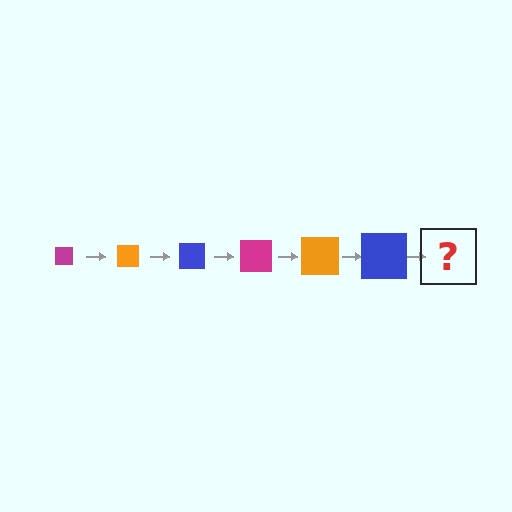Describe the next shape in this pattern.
It should be a magenta square, larger than the previous one.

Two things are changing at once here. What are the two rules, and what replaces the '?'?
The two rules are that the square grows larger each step and the color cycles through magenta, orange, and blue. The '?' should be a magenta square, larger than the previous one.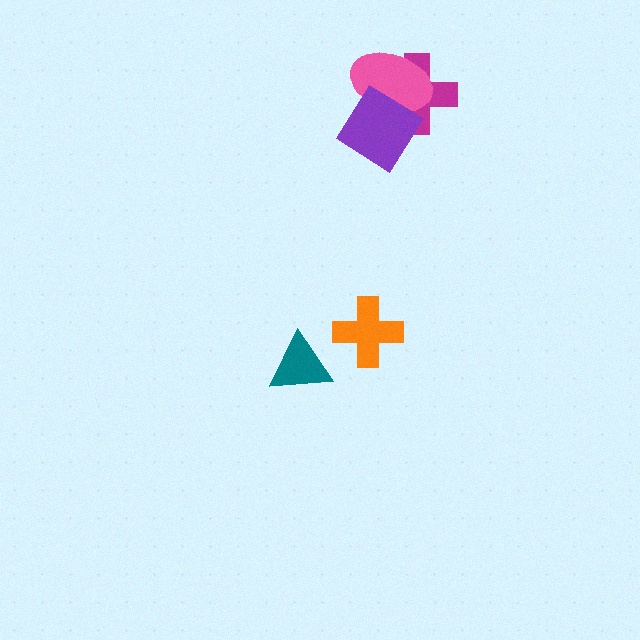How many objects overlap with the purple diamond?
2 objects overlap with the purple diamond.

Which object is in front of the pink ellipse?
The purple diamond is in front of the pink ellipse.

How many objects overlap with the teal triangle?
0 objects overlap with the teal triangle.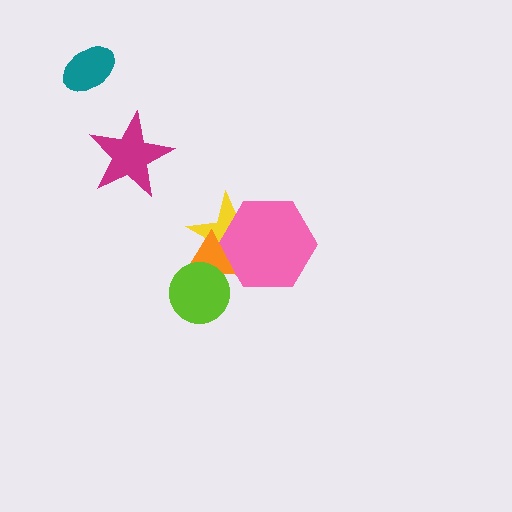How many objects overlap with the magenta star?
0 objects overlap with the magenta star.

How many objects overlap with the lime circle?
2 objects overlap with the lime circle.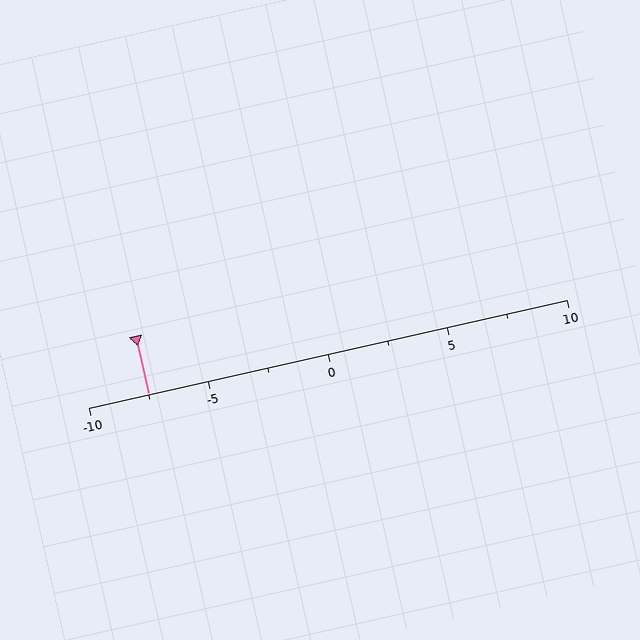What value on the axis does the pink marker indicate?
The marker indicates approximately -7.5.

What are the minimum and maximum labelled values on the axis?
The axis runs from -10 to 10.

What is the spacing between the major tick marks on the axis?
The major ticks are spaced 5 apart.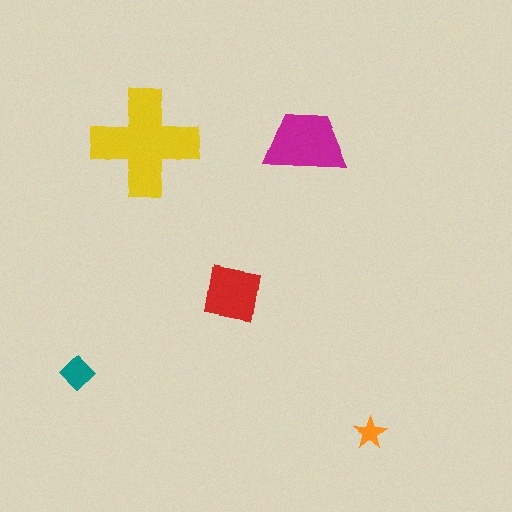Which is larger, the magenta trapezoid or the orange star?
The magenta trapezoid.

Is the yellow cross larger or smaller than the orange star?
Larger.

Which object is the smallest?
The orange star.